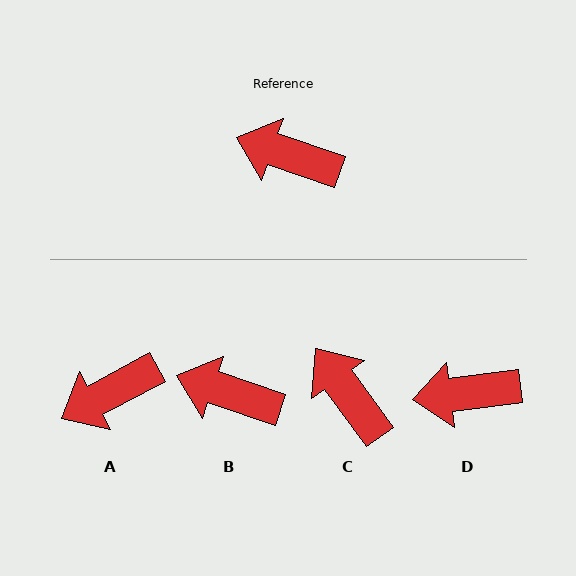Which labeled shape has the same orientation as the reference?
B.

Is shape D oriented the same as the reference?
No, it is off by about 26 degrees.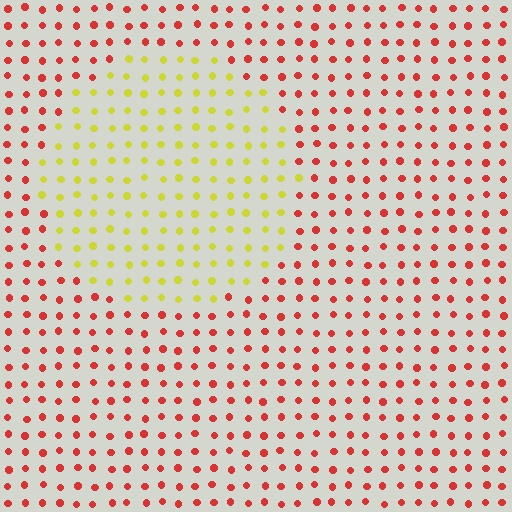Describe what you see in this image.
The image is filled with small red elements in a uniform arrangement. A circle-shaped region is visible where the elements are tinted to a slightly different hue, forming a subtle color boundary.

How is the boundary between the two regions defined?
The boundary is defined purely by a slight shift in hue (about 65 degrees). Spacing, size, and orientation are identical on both sides.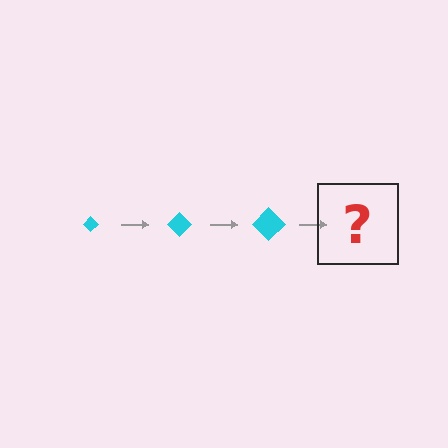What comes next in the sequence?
The next element should be a cyan diamond, larger than the previous one.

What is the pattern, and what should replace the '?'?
The pattern is that the diamond gets progressively larger each step. The '?' should be a cyan diamond, larger than the previous one.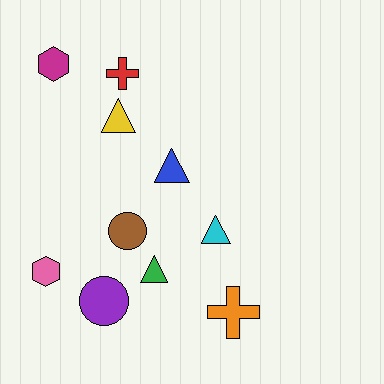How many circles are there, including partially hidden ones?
There are 2 circles.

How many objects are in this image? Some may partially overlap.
There are 10 objects.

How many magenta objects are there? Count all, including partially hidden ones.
There is 1 magenta object.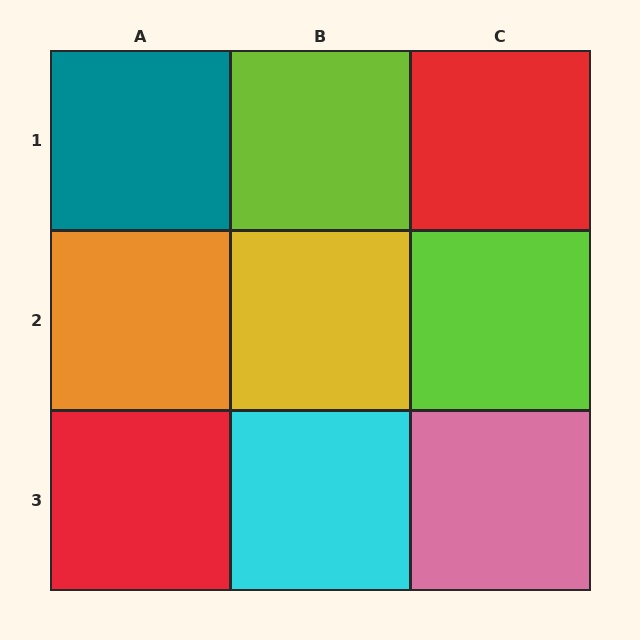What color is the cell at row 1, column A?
Teal.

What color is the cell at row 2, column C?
Lime.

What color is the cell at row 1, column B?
Lime.